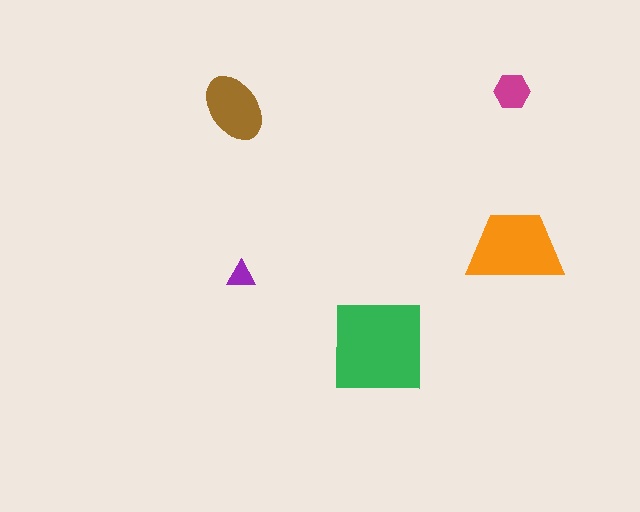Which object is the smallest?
The purple triangle.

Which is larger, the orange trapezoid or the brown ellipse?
The orange trapezoid.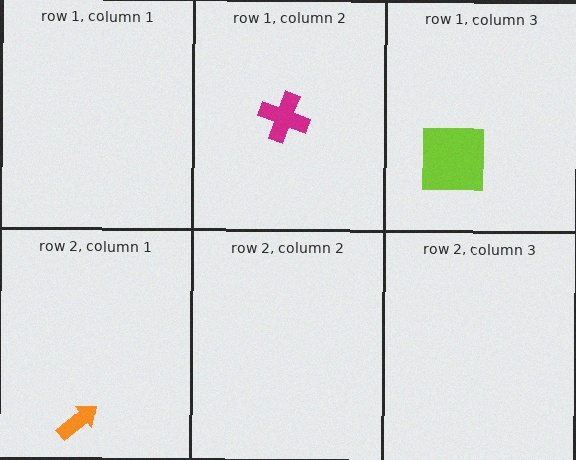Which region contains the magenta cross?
The row 1, column 2 region.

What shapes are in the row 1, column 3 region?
The lime square.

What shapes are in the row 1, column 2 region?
The magenta cross.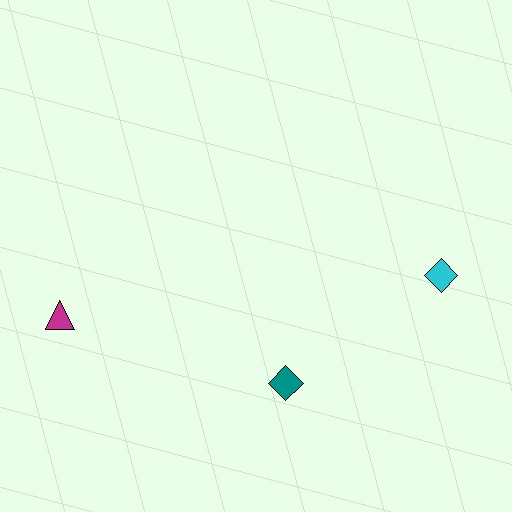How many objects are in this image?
There are 3 objects.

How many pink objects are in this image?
There are no pink objects.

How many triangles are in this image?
There is 1 triangle.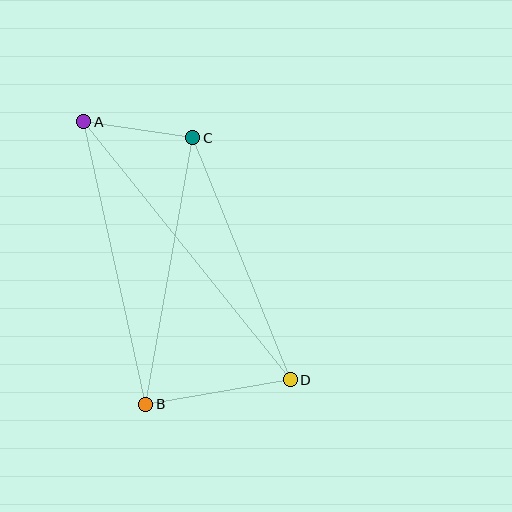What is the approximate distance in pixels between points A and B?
The distance between A and B is approximately 289 pixels.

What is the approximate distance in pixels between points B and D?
The distance between B and D is approximately 147 pixels.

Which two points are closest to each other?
Points A and C are closest to each other.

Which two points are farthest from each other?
Points A and D are farthest from each other.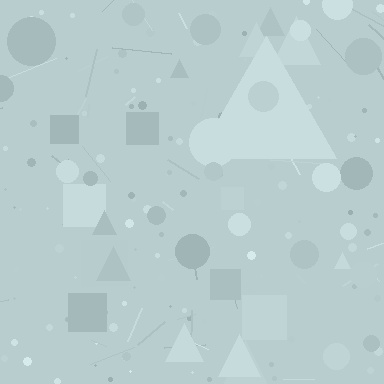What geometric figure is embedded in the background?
A triangle is embedded in the background.